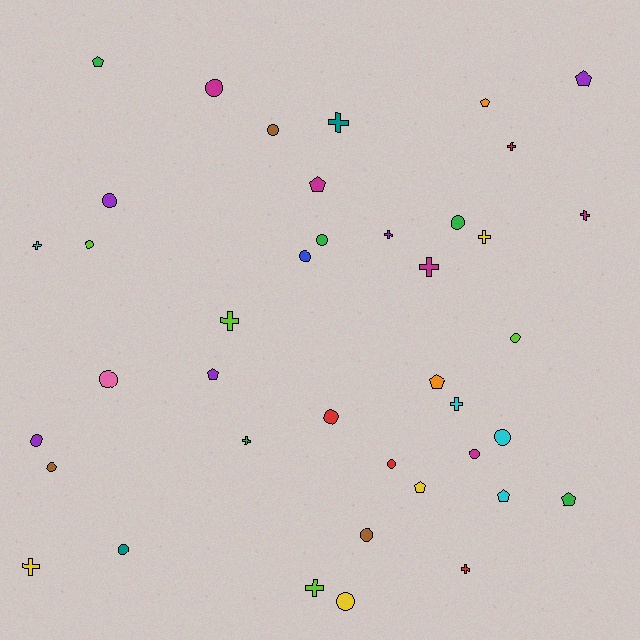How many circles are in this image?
There are 18 circles.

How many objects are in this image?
There are 40 objects.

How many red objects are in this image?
There are 4 red objects.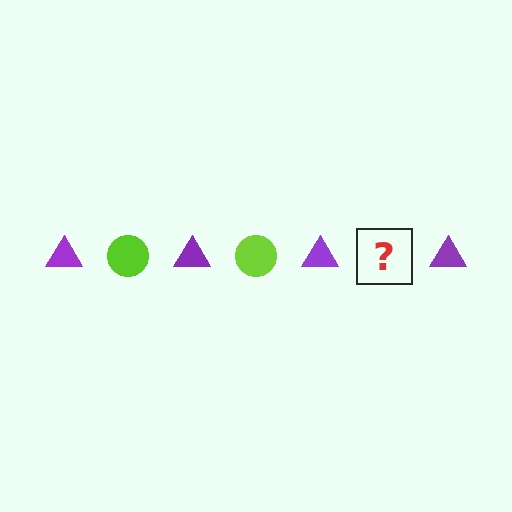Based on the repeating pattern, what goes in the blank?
The blank should be a lime circle.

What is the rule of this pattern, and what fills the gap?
The rule is that the pattern alternates between purple triangle and lime circle. The gap should be filled with a lime circle.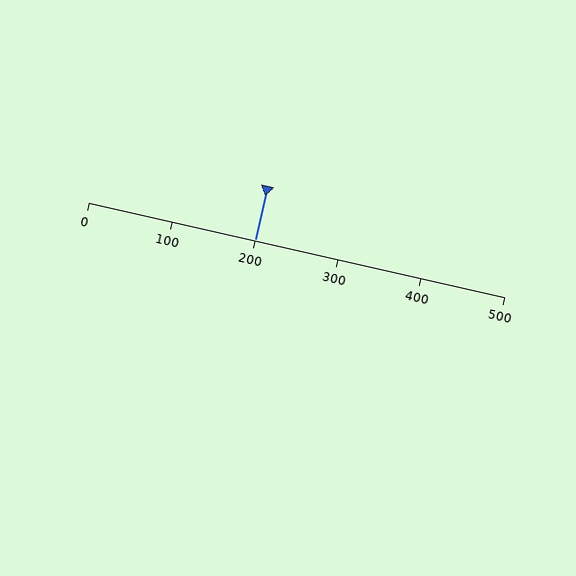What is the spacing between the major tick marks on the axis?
The major ticks are spaced 100 apart.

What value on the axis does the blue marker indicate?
The marker indicates approximately 200.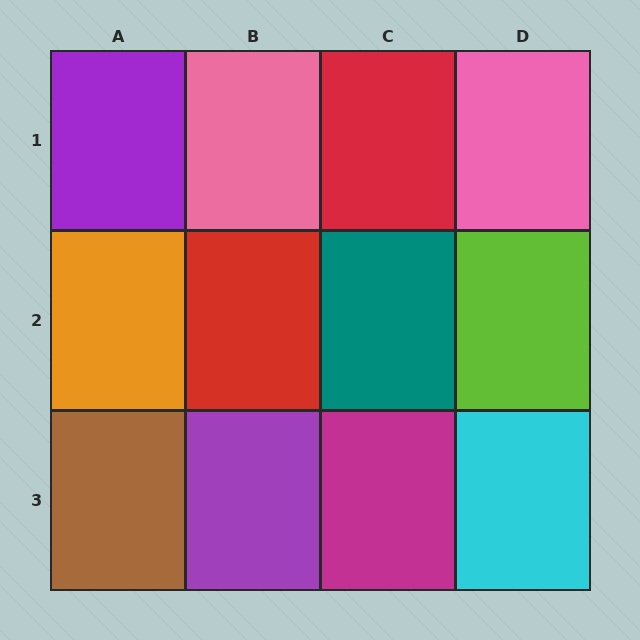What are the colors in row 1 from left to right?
Purple, pink, red, pink.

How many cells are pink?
2 cells are pink.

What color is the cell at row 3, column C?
Magenta.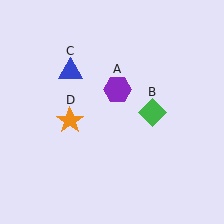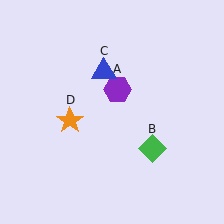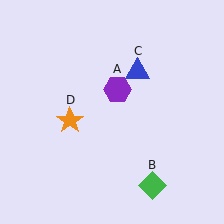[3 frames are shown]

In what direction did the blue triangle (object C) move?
The blue triangle (object C) moved right.